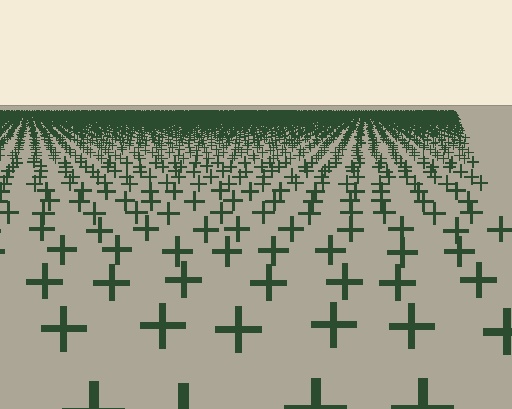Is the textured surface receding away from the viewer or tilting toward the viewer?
The surface is receding away from the viewer. Texture elements get smaller and denser toward the top.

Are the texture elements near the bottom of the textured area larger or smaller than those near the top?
Larger. Near the bottom, elements are closer to the viewer and appear at a bigger on-screen size.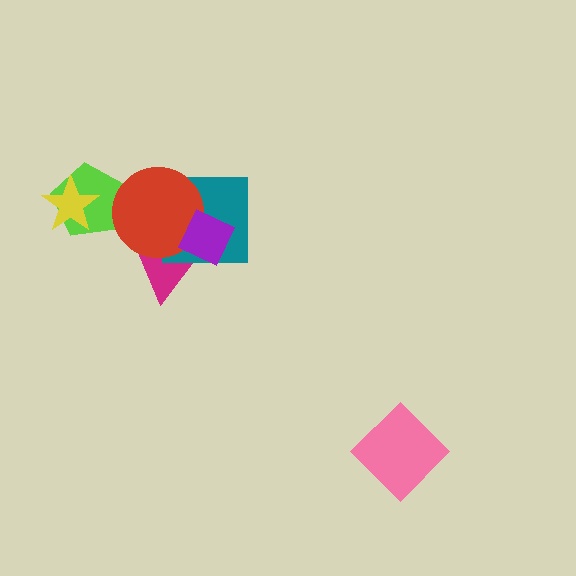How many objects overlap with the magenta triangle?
3 objects overlap with the magenta triangle.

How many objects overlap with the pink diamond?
0 objects overlap with the pink diamond.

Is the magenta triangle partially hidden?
Yes, it is partially covered by another shape.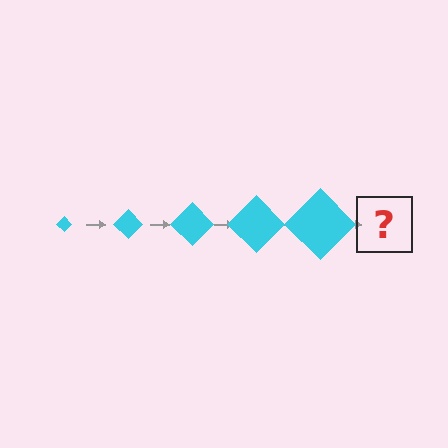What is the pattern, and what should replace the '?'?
The pattern is that the diamond gets progressively larger each step. The '?' should be a cyan diamond, larger than the previous one.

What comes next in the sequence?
The next element should be a cyan diamond, larger than the previous one.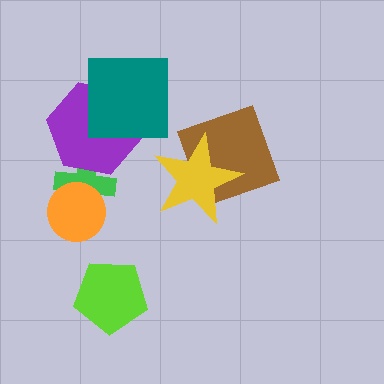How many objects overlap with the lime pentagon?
0 objects overlap with the lime pentagon.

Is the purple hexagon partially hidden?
Yes, it is partially covered by another shape.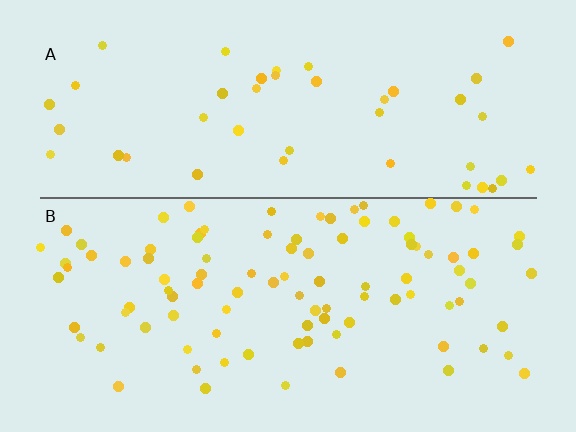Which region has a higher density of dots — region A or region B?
B (the bottom).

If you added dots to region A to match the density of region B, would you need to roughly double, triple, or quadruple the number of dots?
Approximately double.